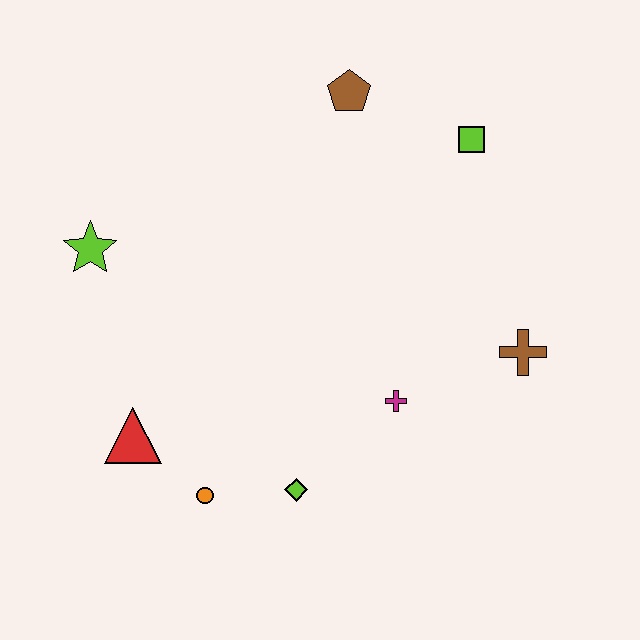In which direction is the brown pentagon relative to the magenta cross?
The brown pentagon is above the magenta cross.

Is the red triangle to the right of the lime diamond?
No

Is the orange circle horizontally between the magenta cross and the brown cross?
No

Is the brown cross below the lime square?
Yes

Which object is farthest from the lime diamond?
The brown pentagon is farthest from the lime diamond.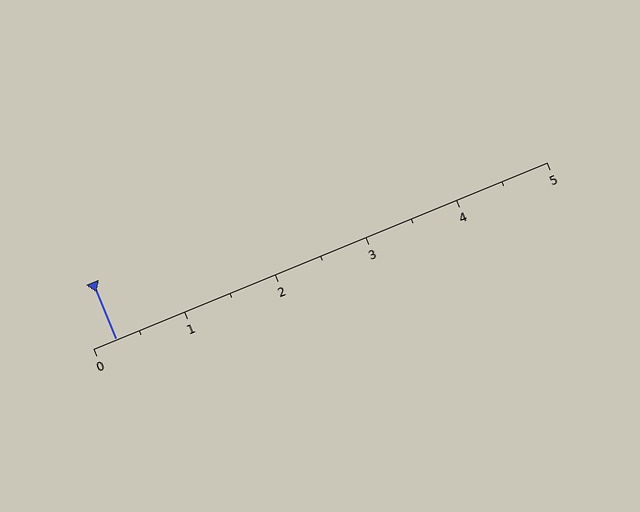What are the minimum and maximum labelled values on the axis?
The axis runs from 0 to 5.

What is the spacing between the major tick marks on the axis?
The major ticks are spaced 1 apart.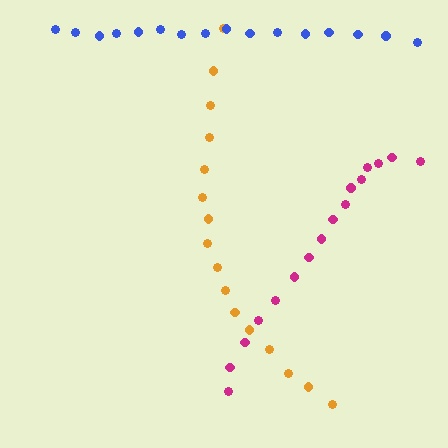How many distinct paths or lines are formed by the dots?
There are 3 distinct paths.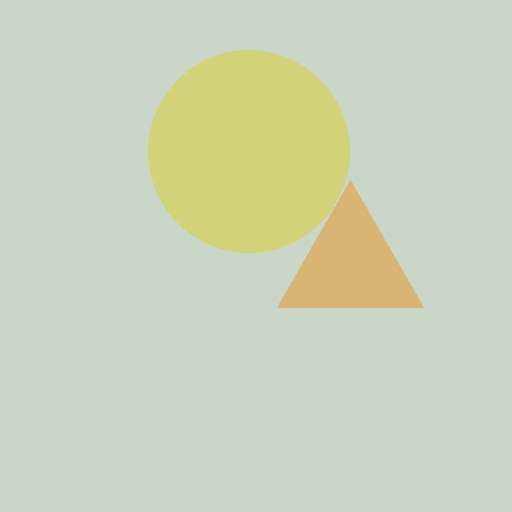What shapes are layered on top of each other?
The layered shapes are: a yellow circle, an orange triangle.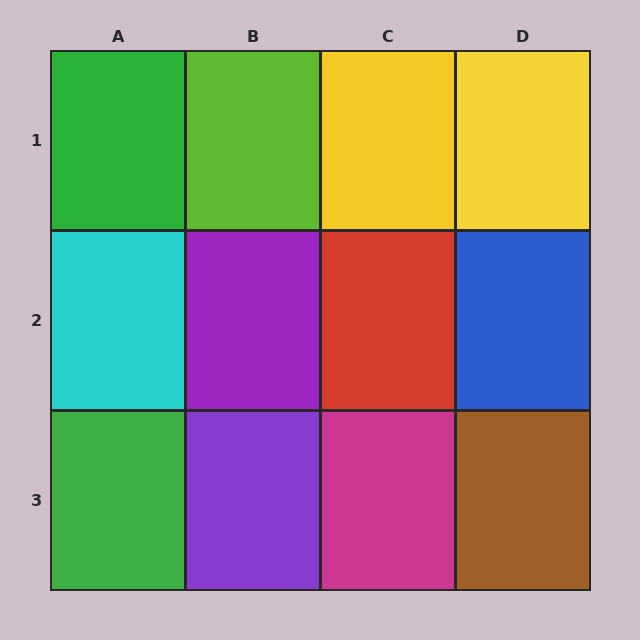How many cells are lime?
1 cell is lime.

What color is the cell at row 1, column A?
Green.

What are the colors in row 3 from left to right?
Green, purple, magenta, brown.